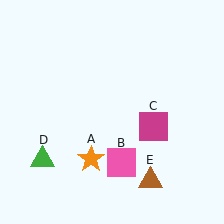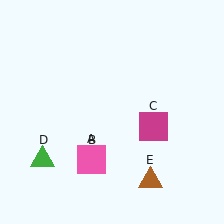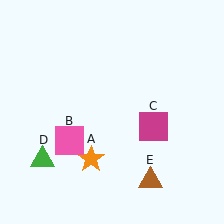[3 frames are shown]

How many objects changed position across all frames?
1 object changed position: pink square (object B).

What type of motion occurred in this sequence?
The pink square (object B) rotated clockwise around the center of the scene.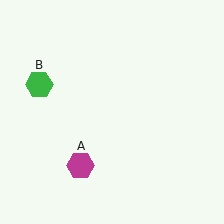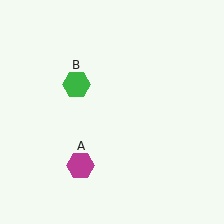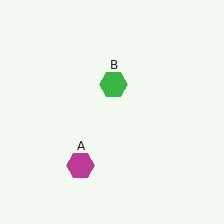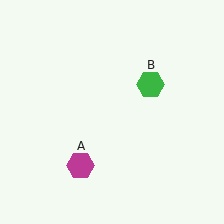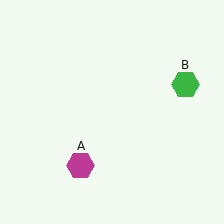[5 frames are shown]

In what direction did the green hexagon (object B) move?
The green hexagon (object B) moved right.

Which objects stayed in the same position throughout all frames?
Magenta hexagon (object A) remained stationary.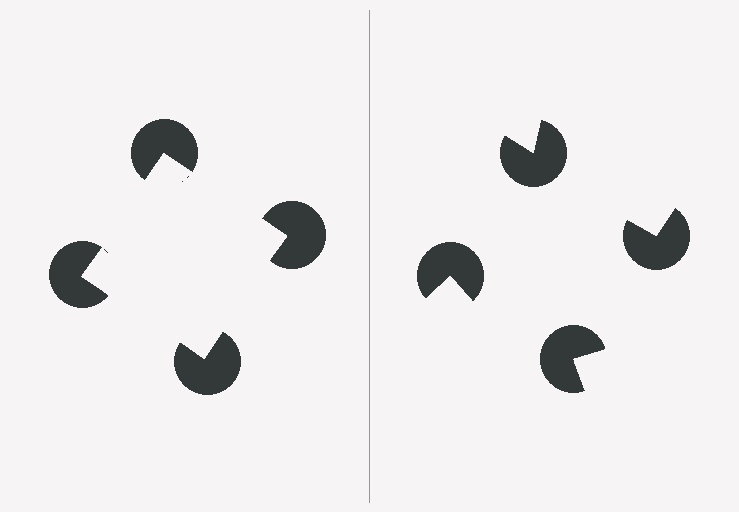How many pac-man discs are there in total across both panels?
8 — 4 on each side.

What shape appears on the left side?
An illusory square.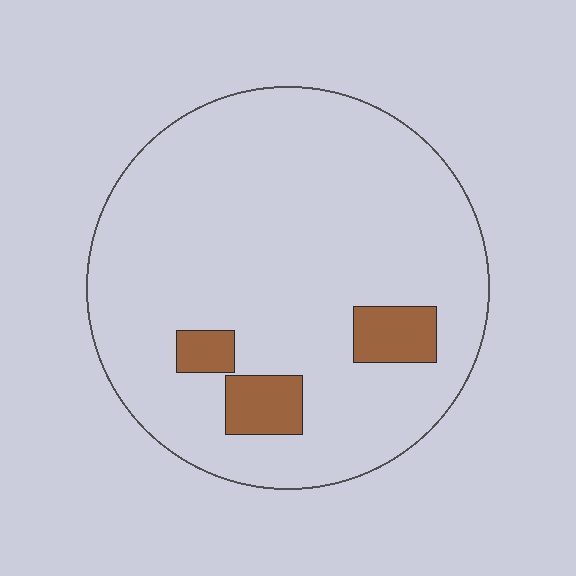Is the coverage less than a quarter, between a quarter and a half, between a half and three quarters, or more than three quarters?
Less than a quarter.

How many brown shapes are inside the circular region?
3.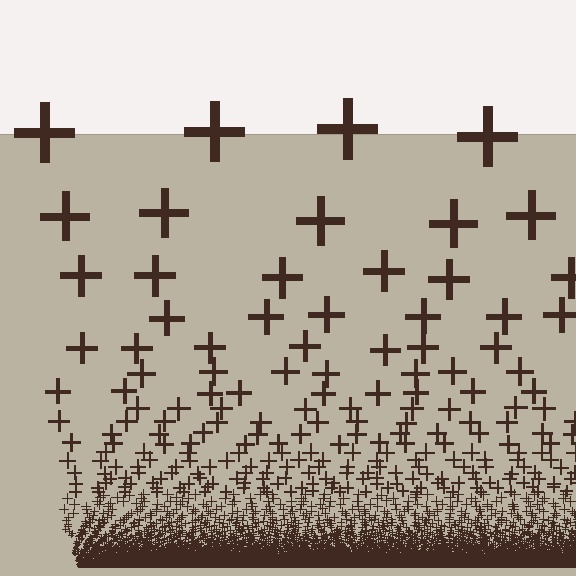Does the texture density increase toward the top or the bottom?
Density increases toward the bottom.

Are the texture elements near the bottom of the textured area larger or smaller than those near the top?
Smaller. The gradient is inverted — elements near the bottom are smaller and denser.